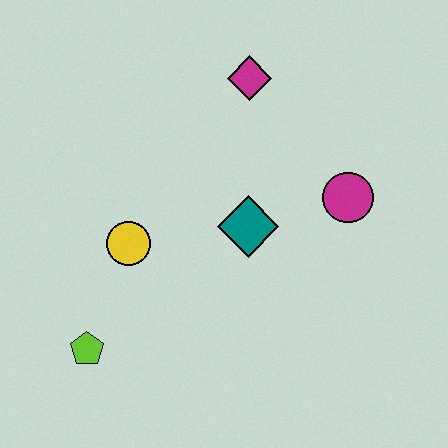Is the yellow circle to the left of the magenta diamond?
Yes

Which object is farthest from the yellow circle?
The magenta circle is farthest from the yellow circle.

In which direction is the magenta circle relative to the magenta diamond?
The magenta circle is below the magenta diamond.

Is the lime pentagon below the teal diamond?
Yes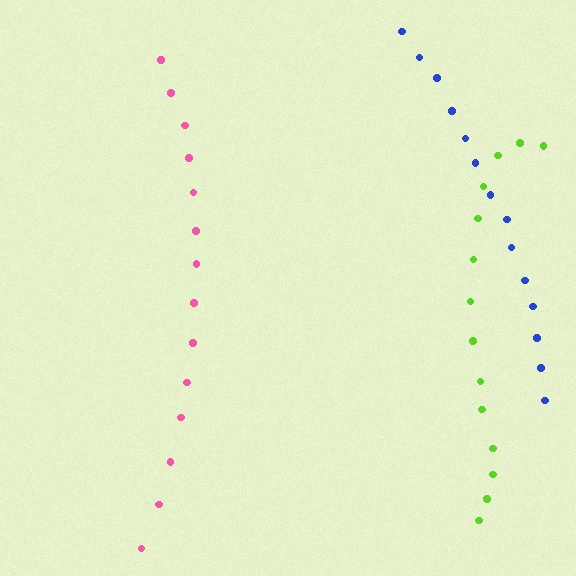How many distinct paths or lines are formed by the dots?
There are 3 distinct paths.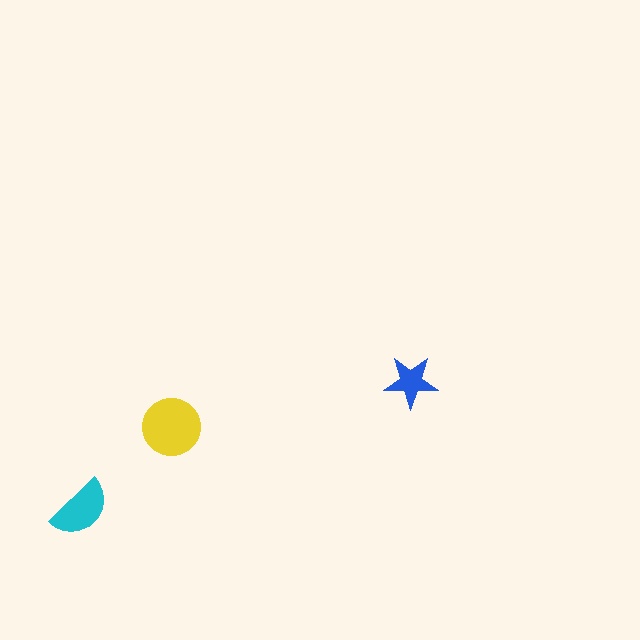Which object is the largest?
The yellow circle.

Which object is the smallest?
The blue star.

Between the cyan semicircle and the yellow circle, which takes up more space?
The yellow circle.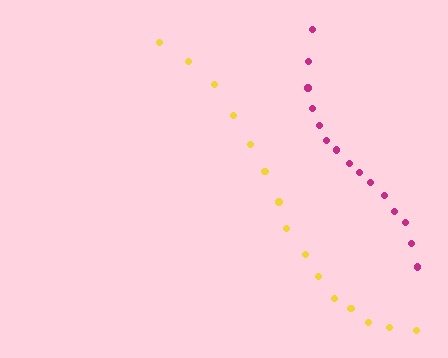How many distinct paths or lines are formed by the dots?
There are 2 distinct paths.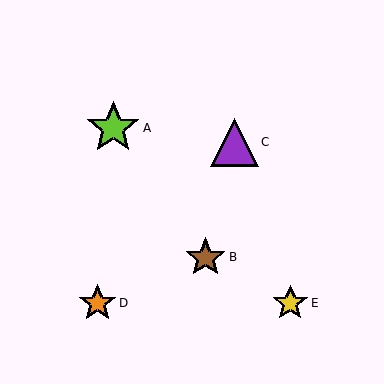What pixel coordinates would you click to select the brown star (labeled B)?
Click at (206, 257) to select the brown star B.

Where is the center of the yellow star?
The center of the yellow star is at (290, 303).